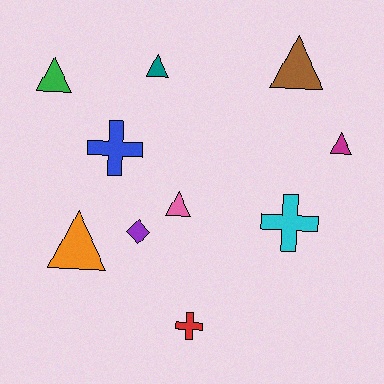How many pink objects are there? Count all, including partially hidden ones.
There is 1 pink object.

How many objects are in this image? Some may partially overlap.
There are 10 objects.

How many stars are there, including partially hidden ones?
There are no stars.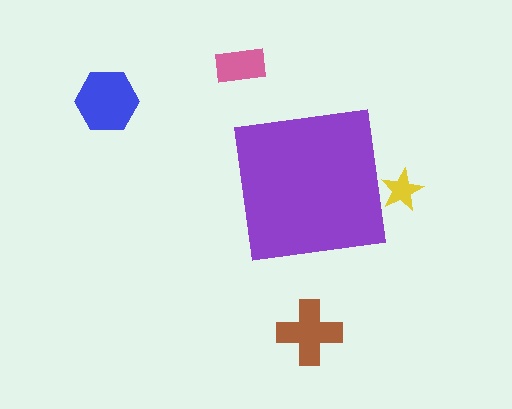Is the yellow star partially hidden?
Yes, the yellow star is partially hidden behind the purple square.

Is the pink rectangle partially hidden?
No, the pink rectangle is fully visible.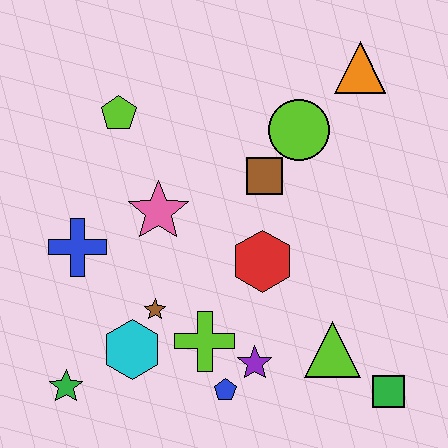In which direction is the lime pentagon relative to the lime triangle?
The lime pentagon is above the lime triangle.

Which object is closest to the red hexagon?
The brown square is closest to the red hexagon.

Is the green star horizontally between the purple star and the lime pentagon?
No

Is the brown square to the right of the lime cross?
Yes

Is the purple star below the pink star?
Yes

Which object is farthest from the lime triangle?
The lime pentagon is farthest from the lime triangle.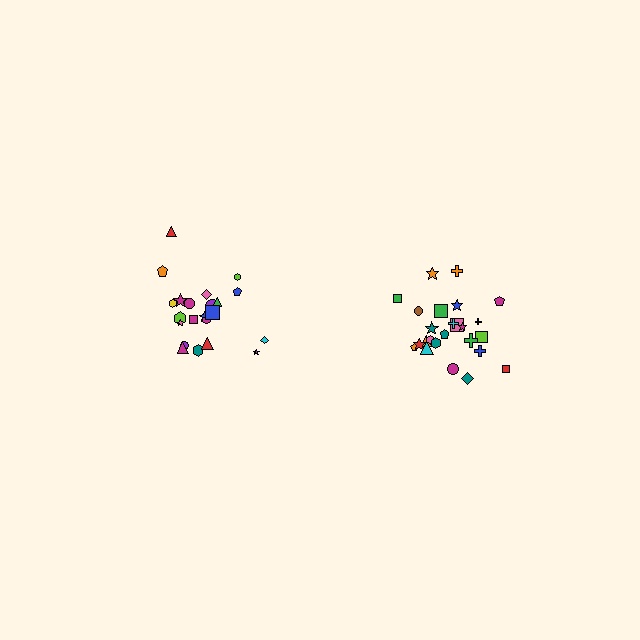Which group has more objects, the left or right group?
The right group.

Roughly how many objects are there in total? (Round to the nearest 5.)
Roughly 45 objects in total.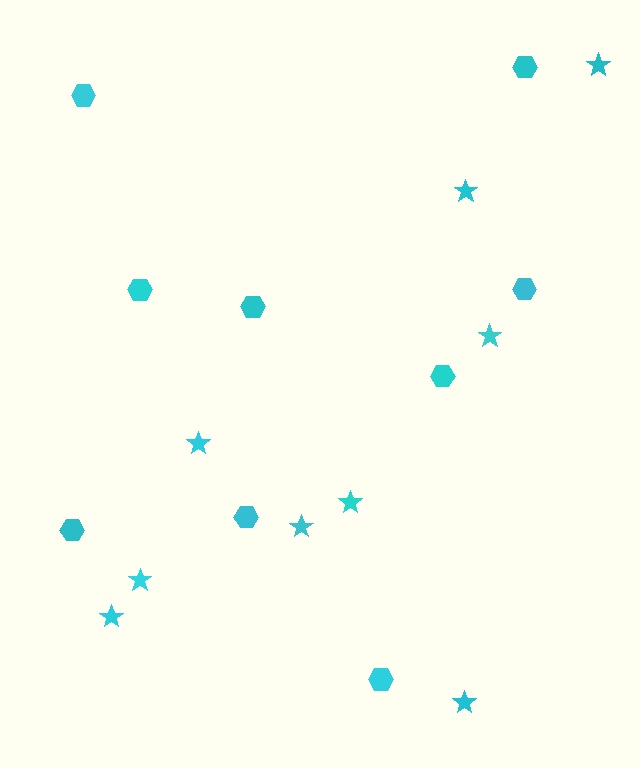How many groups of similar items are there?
There are 2 groups: one group of stars (9) and one group of hexagons (9).